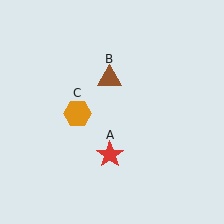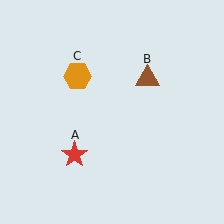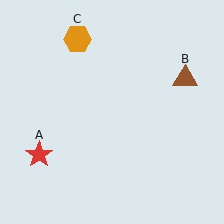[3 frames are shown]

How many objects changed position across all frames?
3 objects changed position: red star (object A), brown triangle (object B), orange hexagon (object C).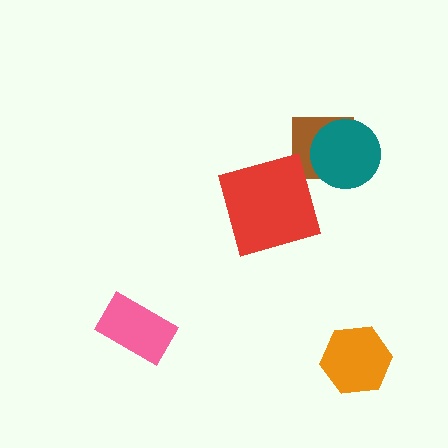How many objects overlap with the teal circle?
1 object overlaps with the teal circle.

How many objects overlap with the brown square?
1 object overlaps with the brown square.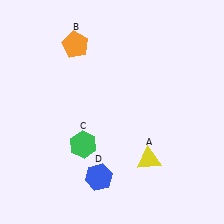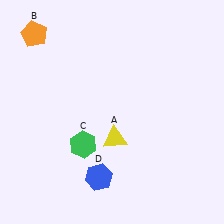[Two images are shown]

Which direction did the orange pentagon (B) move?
The orange pentagon (B) moved left.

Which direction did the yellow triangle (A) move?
The yellow triangle (A) moved left.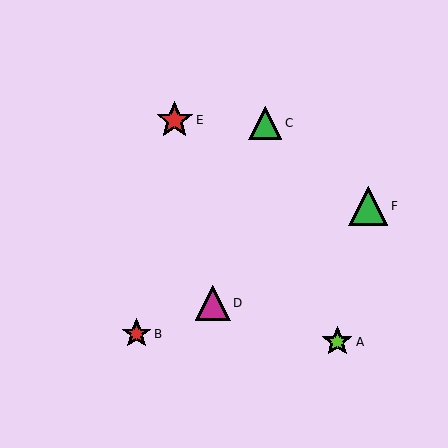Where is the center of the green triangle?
The center of the green triangle is at (265, 123).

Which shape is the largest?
The green triangle (labeled F) is the largest.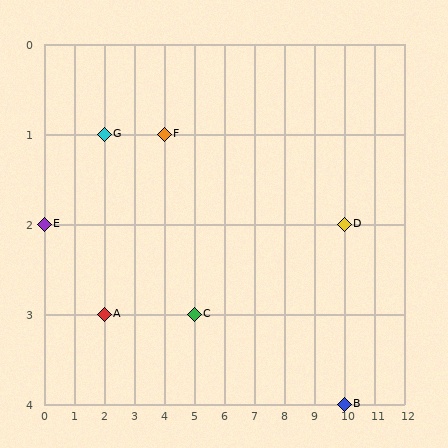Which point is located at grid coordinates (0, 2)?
Point E is at (0, 2).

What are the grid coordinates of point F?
Point F is at grid coordinates (4, 1).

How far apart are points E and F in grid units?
Points E and F are 4 columns and 1 row apart (about 4.1 grid units diagonally).